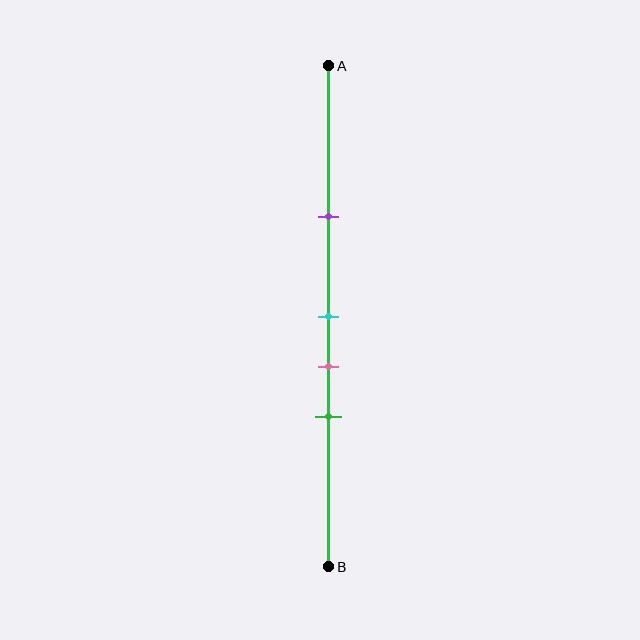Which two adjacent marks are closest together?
The cyan and pink marks are the closest adjacent pair.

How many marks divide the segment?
There are 4 marks dividing the segment.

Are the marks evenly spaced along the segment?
No, the marks are not evenly spaced.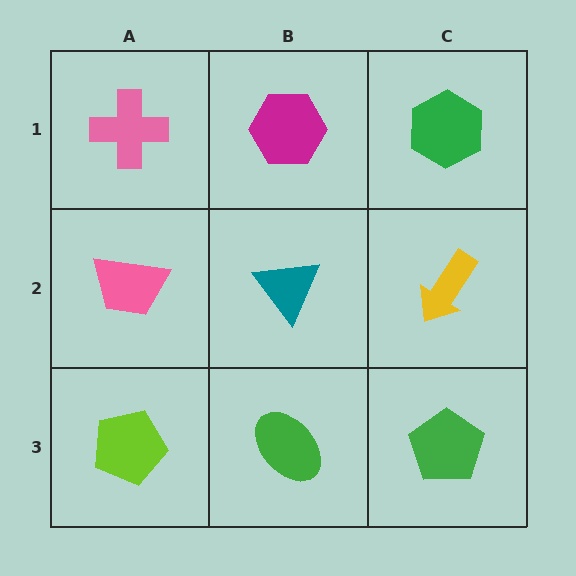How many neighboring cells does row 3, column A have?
2.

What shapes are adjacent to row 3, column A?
A pink trapezoid (row 2, column A), a green ellipse (row 3, column B).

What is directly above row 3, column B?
A teal triangle.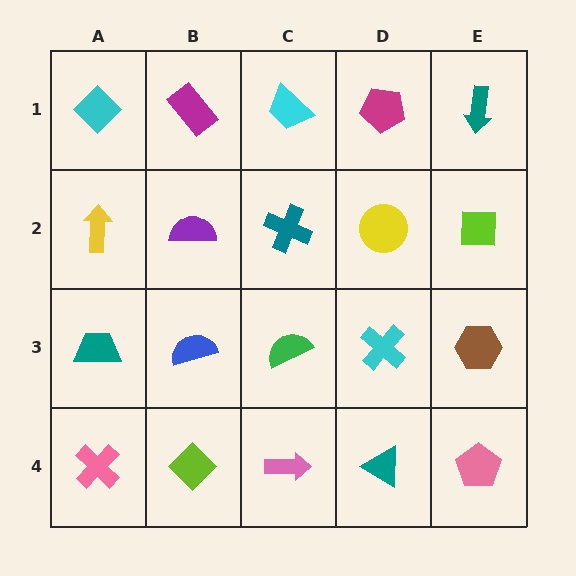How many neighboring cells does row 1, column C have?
3.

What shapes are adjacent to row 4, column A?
A teal trapezoid (row 3, column A), a lime diamond (row 4, column B).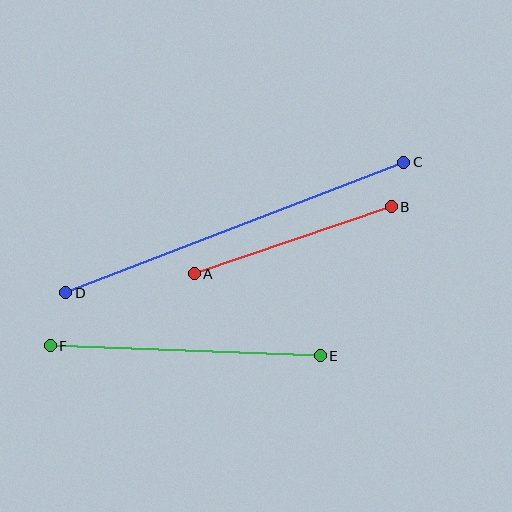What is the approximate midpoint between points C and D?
The midpoint is at approximately (235, 227) pixels.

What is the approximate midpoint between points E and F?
The midpoint is at approximately (185, 351) pixels.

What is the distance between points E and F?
The distance is approximately 270 pixels.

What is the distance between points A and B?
The distance is approximately 208 pixels.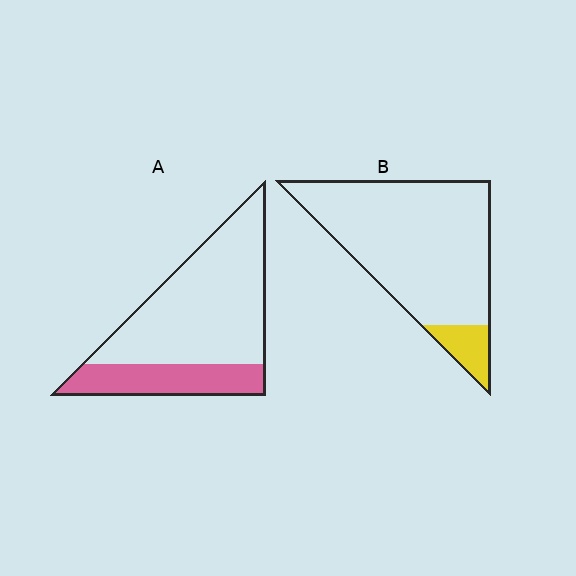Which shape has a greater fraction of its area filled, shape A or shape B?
Shape A.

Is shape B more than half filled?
No.